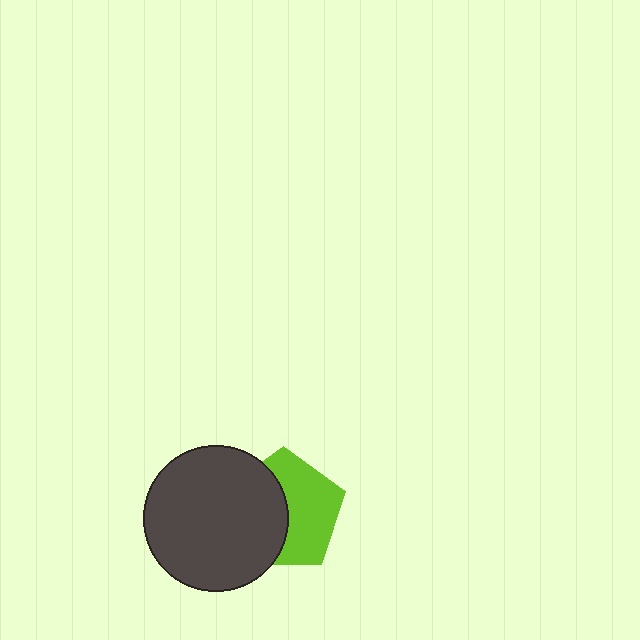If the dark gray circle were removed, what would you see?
You would see the complete lime pentagon.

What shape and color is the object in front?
The object in front is a dark gray circle.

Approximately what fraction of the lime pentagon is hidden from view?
Roughly 47% of the lime pentagon is hidden behind the dark gray circle.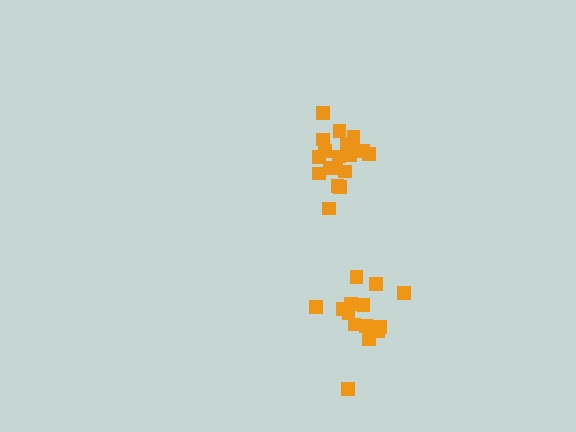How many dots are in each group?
Group 1: 14 dots, Group 2: 19 dots (33 total).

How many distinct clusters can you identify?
There are 2 distinct clusters.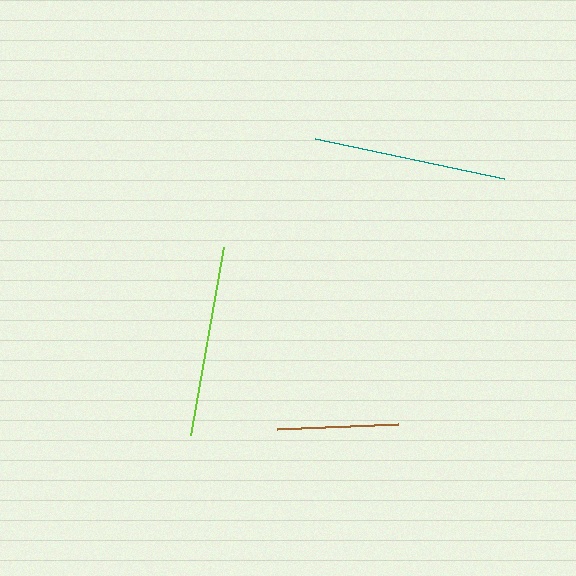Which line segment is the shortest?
The brown line is the shortest at approximately 121 pixels.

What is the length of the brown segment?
The brown segment is approximately 121 pixels long.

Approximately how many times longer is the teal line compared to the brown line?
The teal line is approximately 1.6 times the length of the brown line.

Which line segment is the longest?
The teal line is the longest at approximately 194 pixels.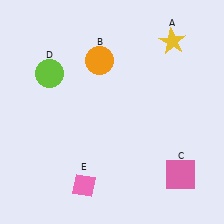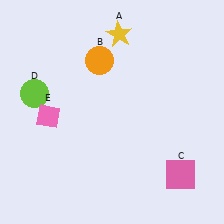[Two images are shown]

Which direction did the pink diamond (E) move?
The pink diamond (E) moved up.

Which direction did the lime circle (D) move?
The lime circle (D) moved down.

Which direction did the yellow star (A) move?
The yellow star (A) moved left.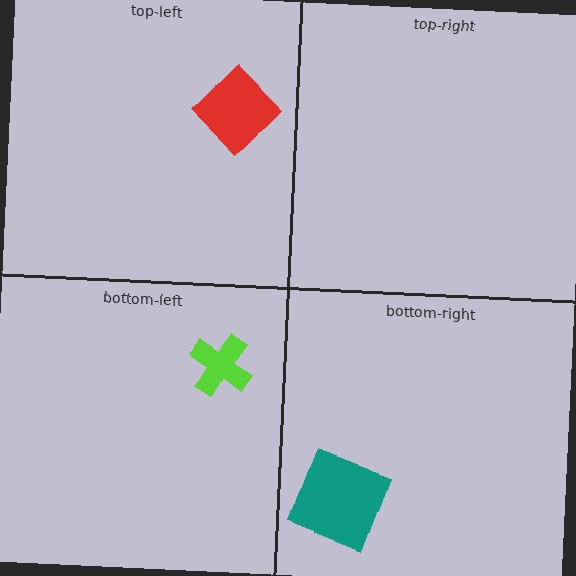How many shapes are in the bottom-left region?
1.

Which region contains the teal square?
The bottom-right region.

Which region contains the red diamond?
The top-left region.